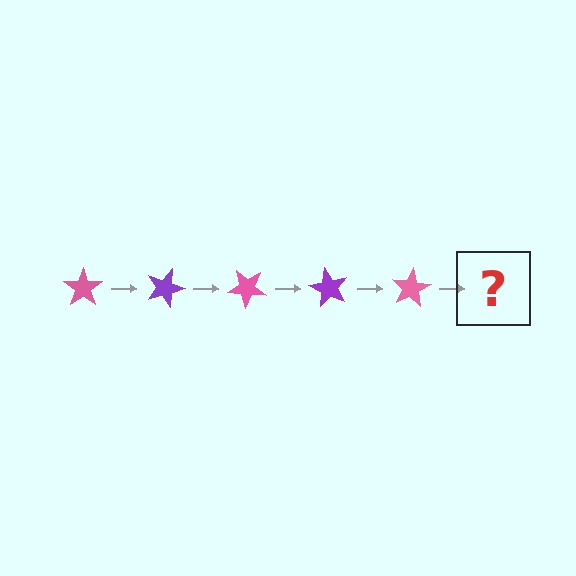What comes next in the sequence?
The next element should be a purple star, rotated 100 degrees from the start.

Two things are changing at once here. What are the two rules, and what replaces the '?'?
The two rules are that it rotates 20 degrees each step and the color cycles through pink and purple. The '?' should be a purple star, rotated 100 degrees from the start.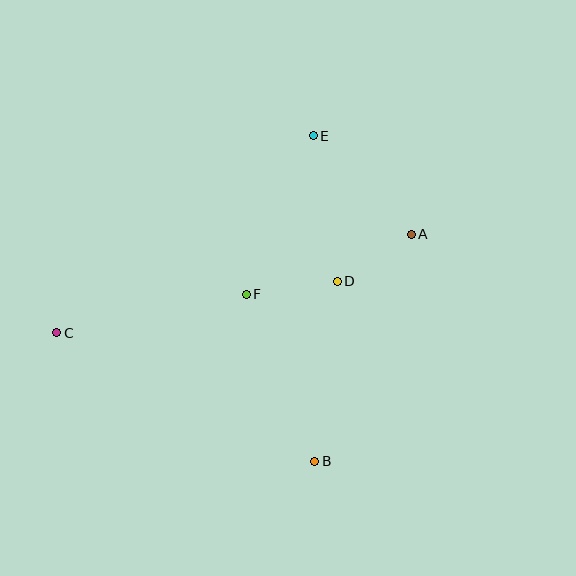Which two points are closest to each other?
Points A and D are closest to each other.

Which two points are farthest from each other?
Points A and C are farthest from each other.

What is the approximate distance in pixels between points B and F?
The distance between B and F is approximately 181 pixels.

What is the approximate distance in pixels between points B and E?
The distance between B and E is approximately 326 pixels.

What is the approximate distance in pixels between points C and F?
The distance between C and F is approximately 193 pixels.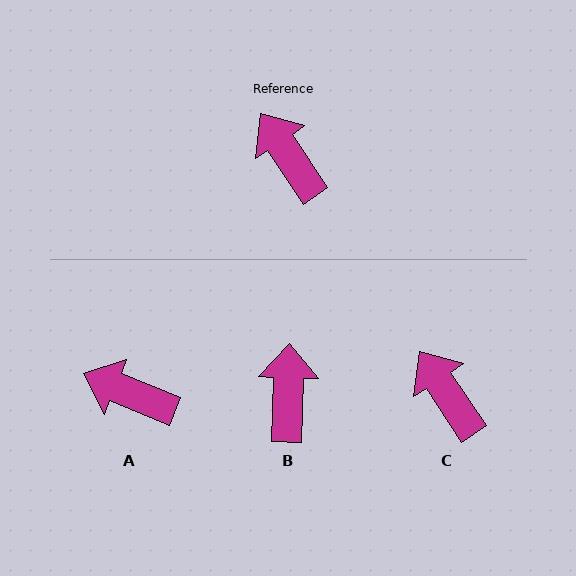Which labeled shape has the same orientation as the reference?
C.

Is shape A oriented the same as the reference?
No, it is off by about 34 degrees.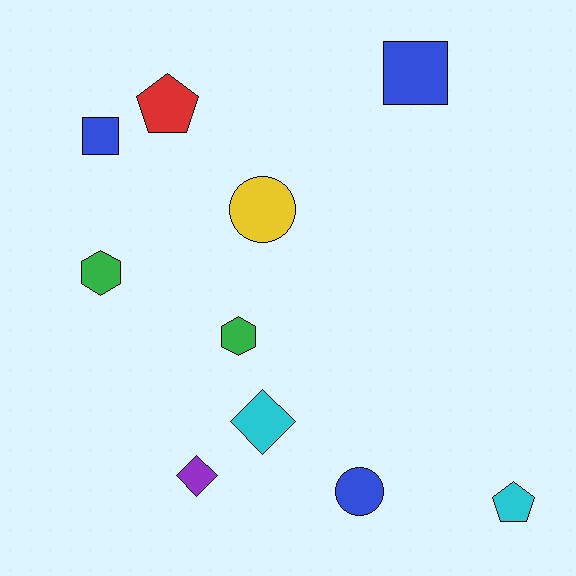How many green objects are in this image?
There are 2 green objects.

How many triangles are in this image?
There are no triangles.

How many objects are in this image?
There are 10 objects.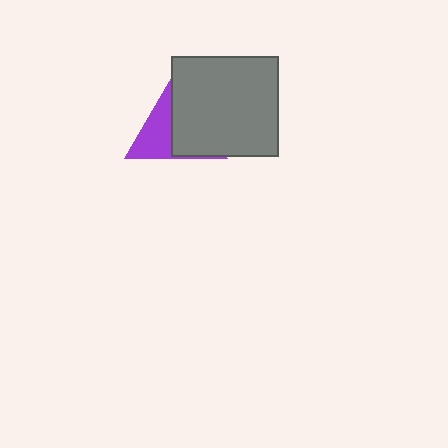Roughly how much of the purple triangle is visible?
A small part of it is visible (roughly 44%).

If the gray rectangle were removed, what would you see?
You would see the complete purple triangle.